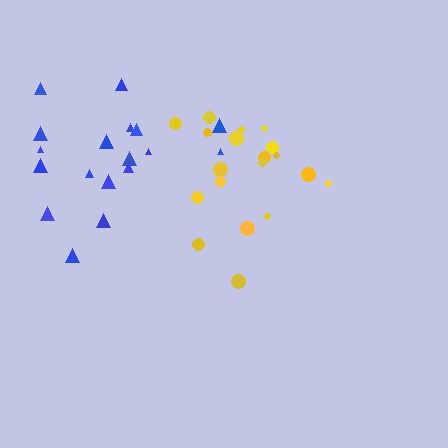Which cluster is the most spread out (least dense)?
Blue.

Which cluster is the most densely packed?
Yellow.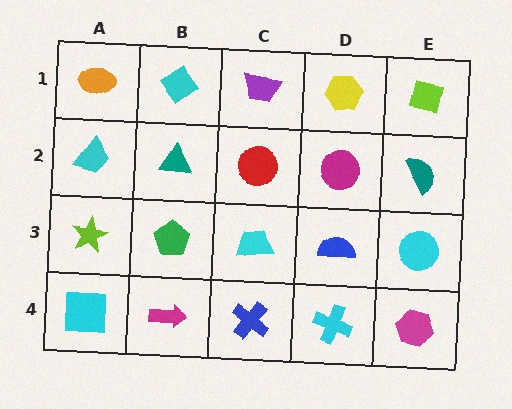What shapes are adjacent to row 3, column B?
A teal triangle (row 2, column B), a magenta arrow (row 4, column B), a lime star (row 3, column A), a cyan trapezoid (row 3, column C).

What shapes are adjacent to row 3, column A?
A cyan trapezoid (row 2, column A), a cyan square (row 4, column A), a green pentagon (row 3, column B).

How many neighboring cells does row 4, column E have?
2.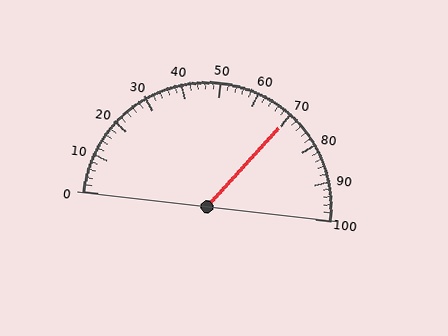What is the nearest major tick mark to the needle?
The nearest major tick mark is 70.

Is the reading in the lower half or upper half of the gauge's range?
The reading is in the upper half of the range (0 to 100).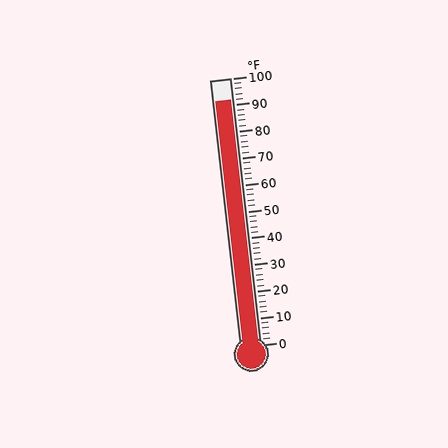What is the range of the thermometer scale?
The thermometer scale ranges from 0°F to 100°F.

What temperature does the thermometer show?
The thermometer shows approximately 92°F.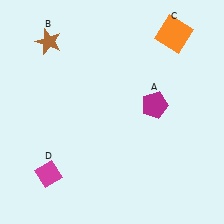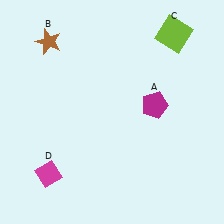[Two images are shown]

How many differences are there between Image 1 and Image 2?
There is 1 difference between the two images.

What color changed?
The square (C) changed from orange in Image 1 to lime in Image 2.